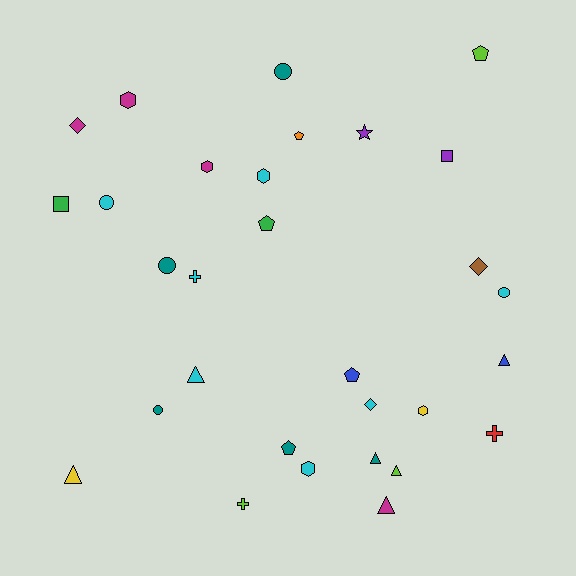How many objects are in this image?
There are 30 objects.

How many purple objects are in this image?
There are 2 purple objects.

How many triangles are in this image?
There are 6 triangles.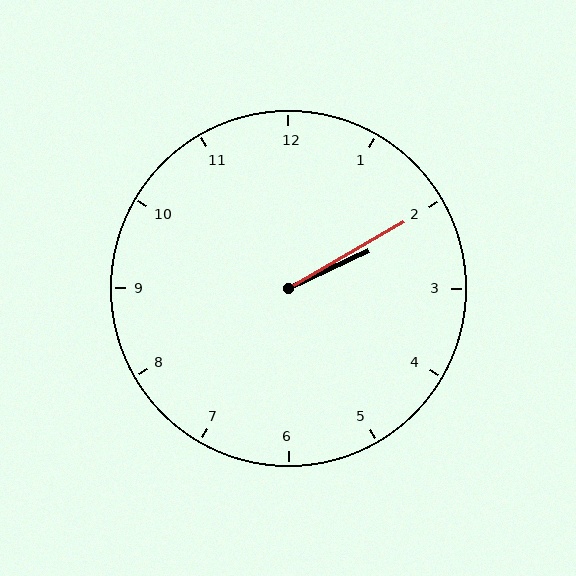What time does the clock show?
2:10.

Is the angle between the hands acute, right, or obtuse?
It is acute.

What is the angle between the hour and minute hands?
Approximately 5 degrees.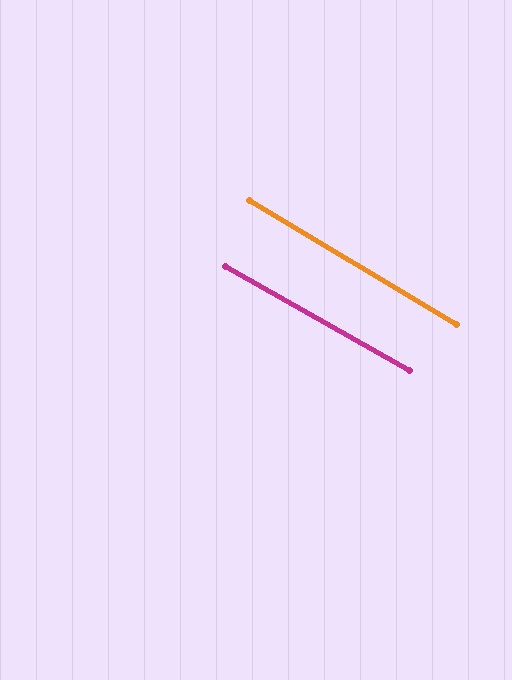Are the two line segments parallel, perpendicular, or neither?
Parallel — their directions differ by only 1.8°.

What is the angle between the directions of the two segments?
Approximately 2 degrees.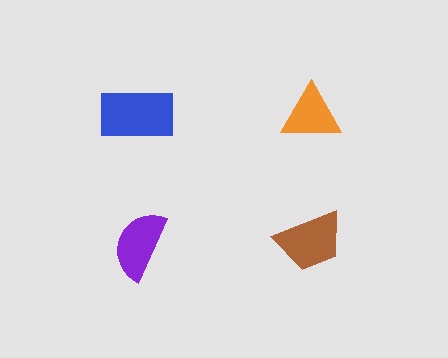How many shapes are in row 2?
2 shapes.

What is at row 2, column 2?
A brown trapezoid.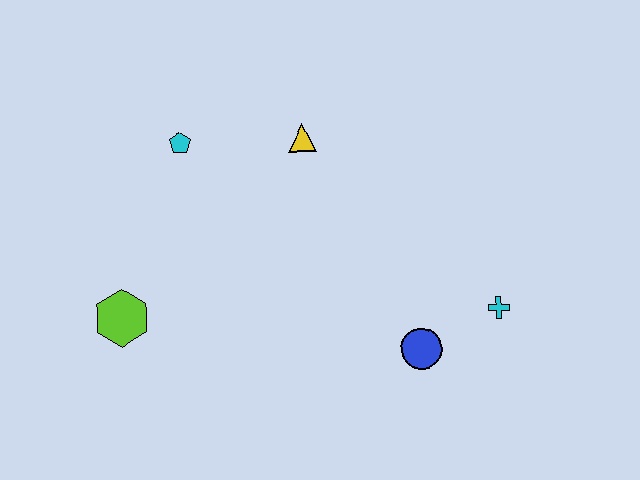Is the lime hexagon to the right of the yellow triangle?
No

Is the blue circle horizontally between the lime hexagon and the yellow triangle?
No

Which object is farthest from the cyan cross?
The lime hexagon is farthest from the cyan cross.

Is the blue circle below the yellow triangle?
Yes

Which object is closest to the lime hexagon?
The cyan pentagon is closest to the lime hexagon.